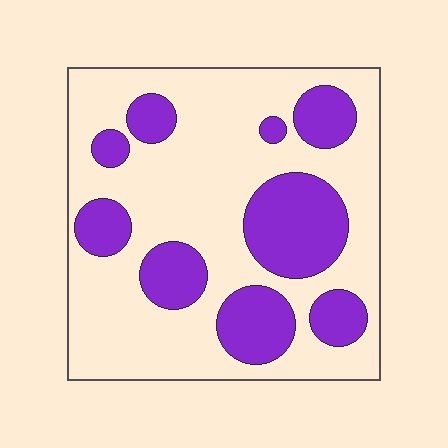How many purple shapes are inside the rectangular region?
9.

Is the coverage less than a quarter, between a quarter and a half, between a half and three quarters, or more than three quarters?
Between a quarter and a half.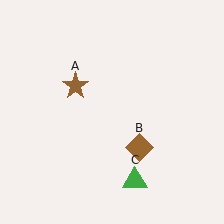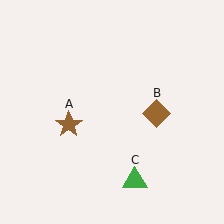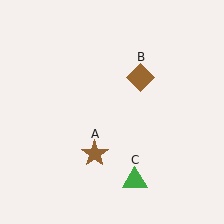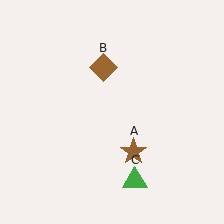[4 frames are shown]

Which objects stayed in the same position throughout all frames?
Green triangle (object C) remained stationary.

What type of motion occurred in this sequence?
The brown star (object A), brown diamond (object B) rotated counterclockwise around the center of the scene.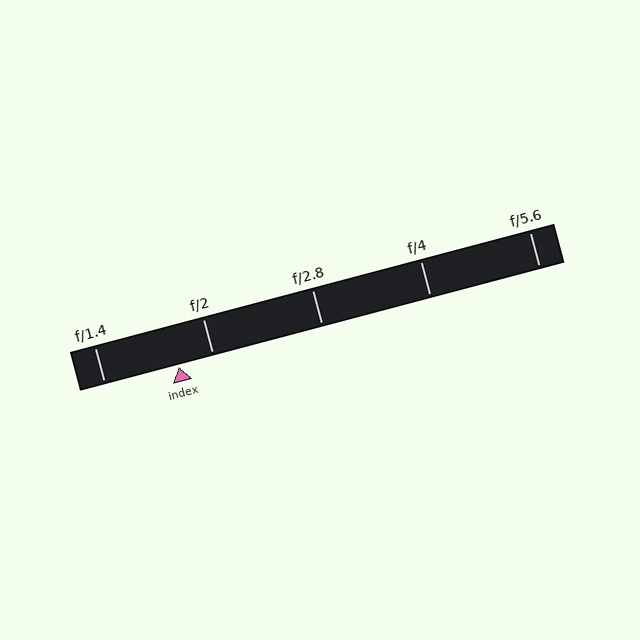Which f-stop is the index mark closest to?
The index mark is closest to f/2.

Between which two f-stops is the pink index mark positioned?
The index mark is between f/1.4 and f/2.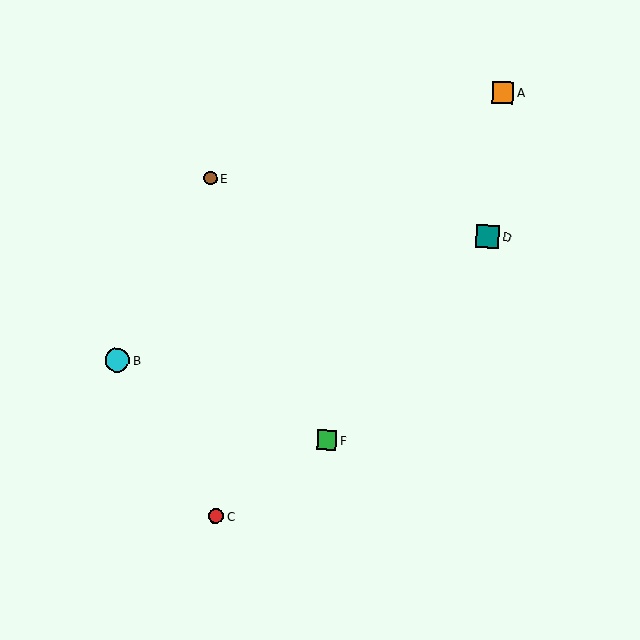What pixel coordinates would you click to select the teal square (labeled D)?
Click at (488, 237) to select the teal square D.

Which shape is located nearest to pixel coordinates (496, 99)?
The orange square (labeled A) at (503, 92) is nearest to that location.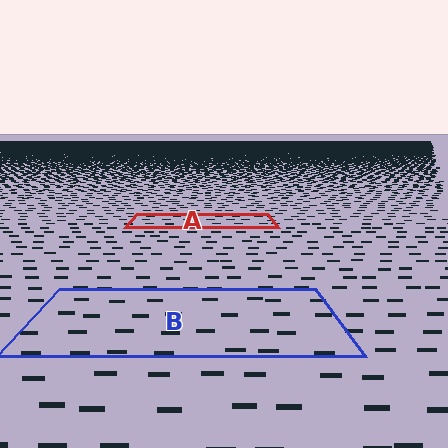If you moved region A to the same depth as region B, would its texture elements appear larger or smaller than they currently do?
They would appear larger. At a closer depth, the same texture elements are projected at a bigger on-screen size.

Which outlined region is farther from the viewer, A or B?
Region A is farther from the viewer — the texture elements inside it appear smaller and more densely packed.